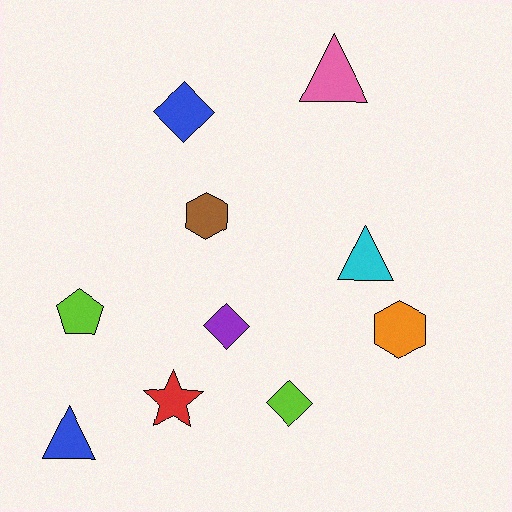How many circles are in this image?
There are no circles.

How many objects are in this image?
There are 10 objects.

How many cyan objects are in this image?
There is 1 cyan object.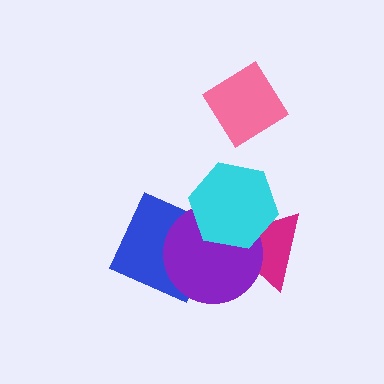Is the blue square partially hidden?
Yes, it is partially covered by another shape.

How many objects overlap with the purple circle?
3 objects overlap with the purple circle.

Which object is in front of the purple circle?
The cyan hexagon is in front of the purple circle.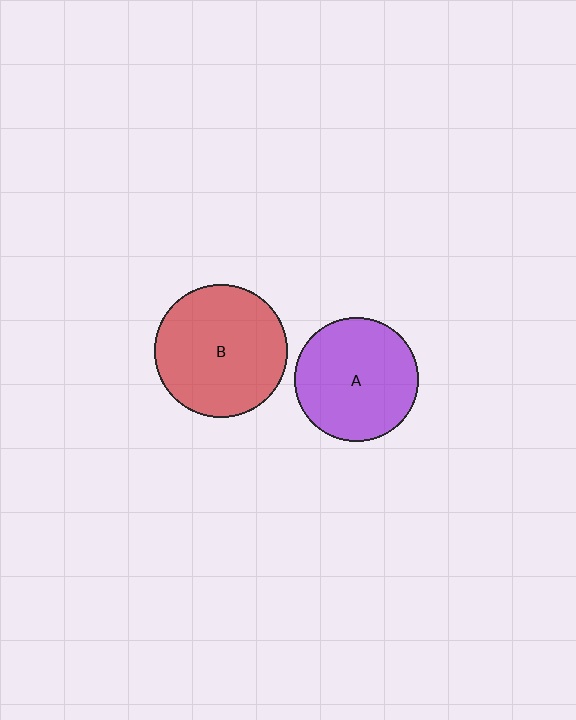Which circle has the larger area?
Circle B (red).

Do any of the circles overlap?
No, none of the circles overlap.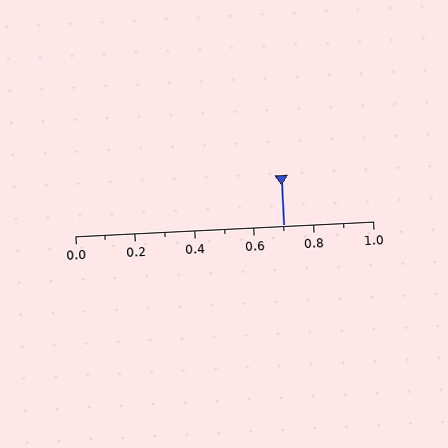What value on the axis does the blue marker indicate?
The marker indicates approximately 0.7.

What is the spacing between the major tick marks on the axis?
The major ticks are spaced 0.2 apart.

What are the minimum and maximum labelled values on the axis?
The axis runs from 0.0 to 1.0.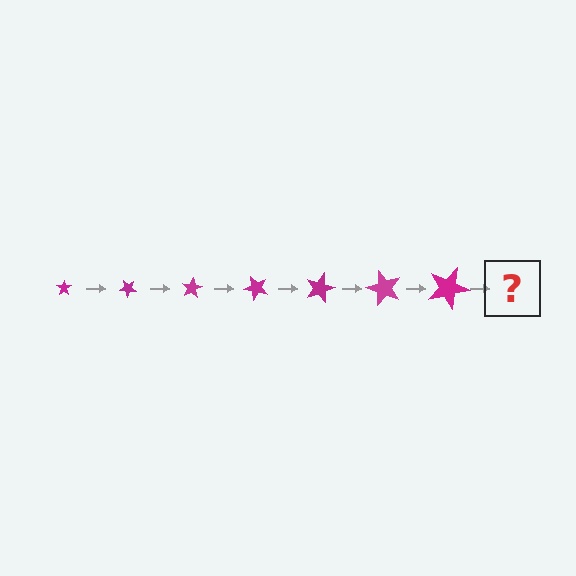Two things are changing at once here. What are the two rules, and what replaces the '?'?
The two rules are that the star grows larger each step and it rotates 40 degrees each step. The '?' should be a star, larger than the previous one and rotated 280 degrees from the start.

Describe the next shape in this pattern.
It should be a star, larger than the previous one and rotated 280 degrees from the start.